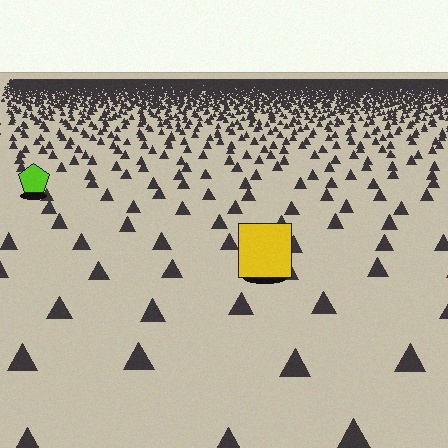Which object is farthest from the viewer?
The lime pentagon is farthest from the viewer. It appears smaller and the ground texture around it is denser.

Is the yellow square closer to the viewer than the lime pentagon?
Yes. The yellow square is closer — you can tell from the texture gradient: the ground texture is coarser near it.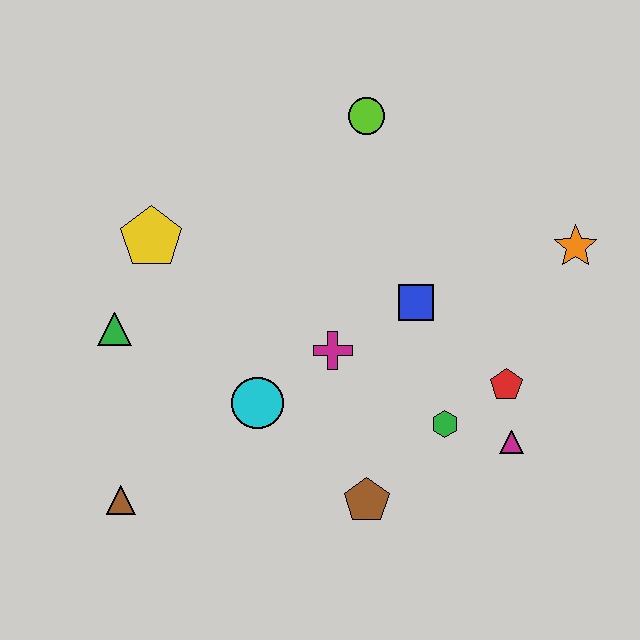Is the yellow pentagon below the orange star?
No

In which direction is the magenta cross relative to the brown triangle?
The magenta cross is to the right of the brown triangle.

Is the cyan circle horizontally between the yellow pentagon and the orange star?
Yes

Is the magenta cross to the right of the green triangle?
Yes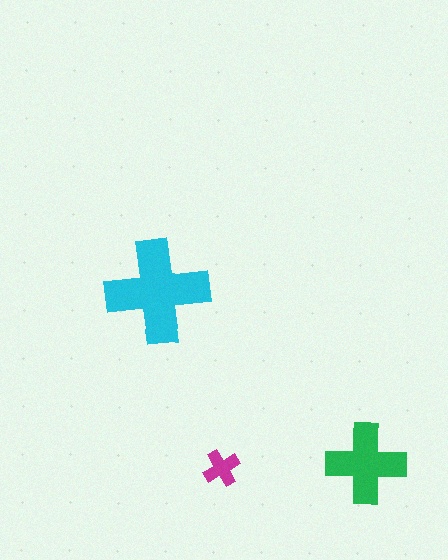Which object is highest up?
The cyan cross is topmost.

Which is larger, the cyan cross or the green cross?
The cyan one.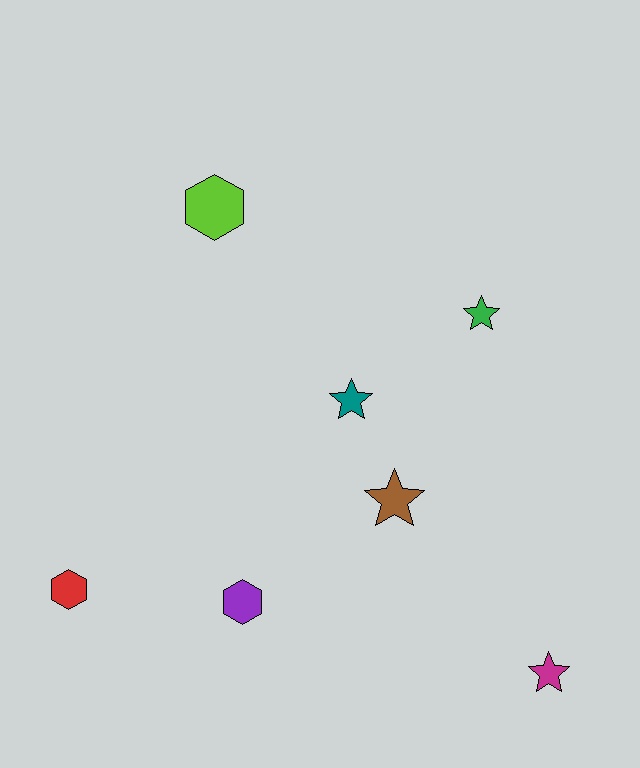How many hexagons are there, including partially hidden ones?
There are 3 hexagons.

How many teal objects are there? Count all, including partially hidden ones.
There is 1 teal object.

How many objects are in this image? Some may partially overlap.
There are 7 objects.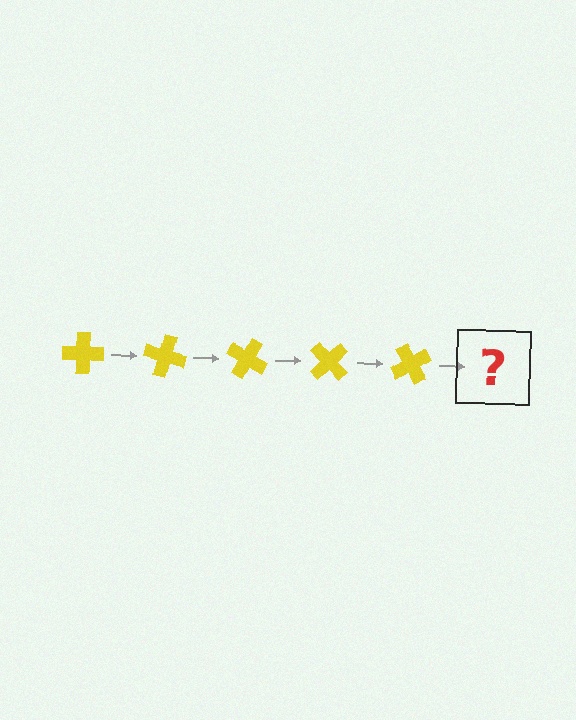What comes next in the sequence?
The next element should be a yellow cross rotated 75 degrees.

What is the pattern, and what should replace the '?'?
The pattern is that the cross rotates 15 degrees each step. The '?' should be a yellow cross rotated 75 degrees.